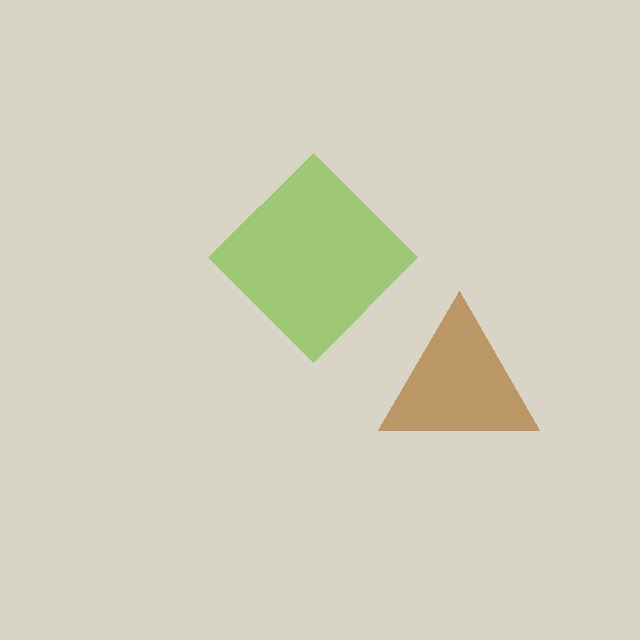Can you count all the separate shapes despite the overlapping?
Yes, there are 2 separate shapes.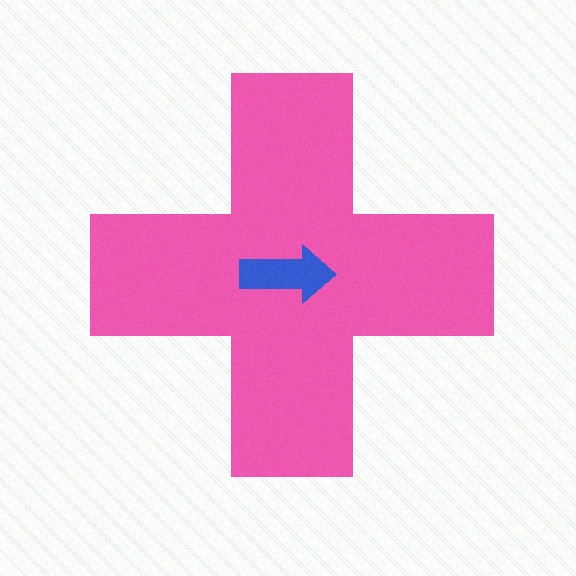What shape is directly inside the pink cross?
The blue arrow.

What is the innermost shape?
The blue arrow.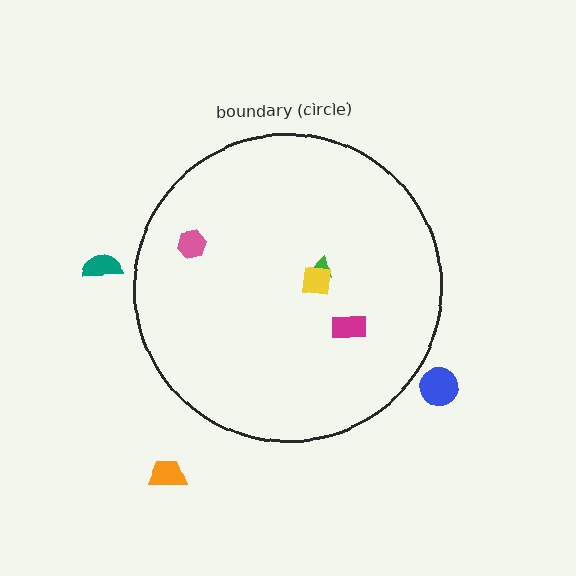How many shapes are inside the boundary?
4 inside, 3 outside.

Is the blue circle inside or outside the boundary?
Outside.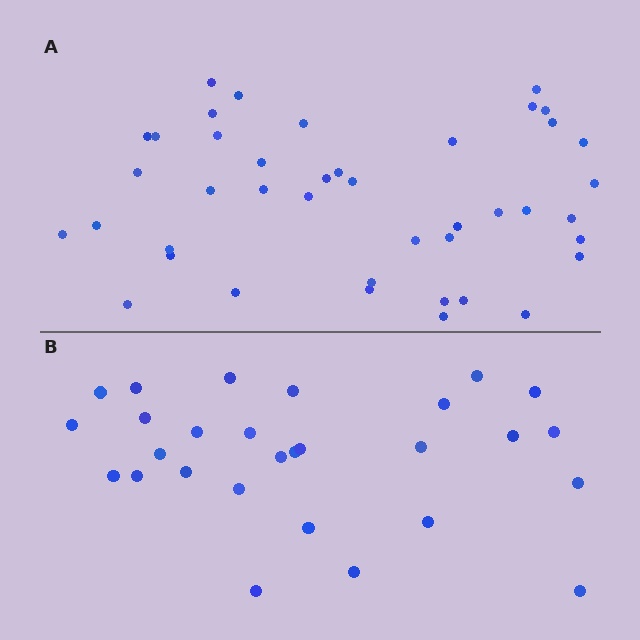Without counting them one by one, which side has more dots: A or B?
Region A (the top region) has more dots.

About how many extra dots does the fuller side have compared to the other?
Region A has approximately 15 more dots than region B.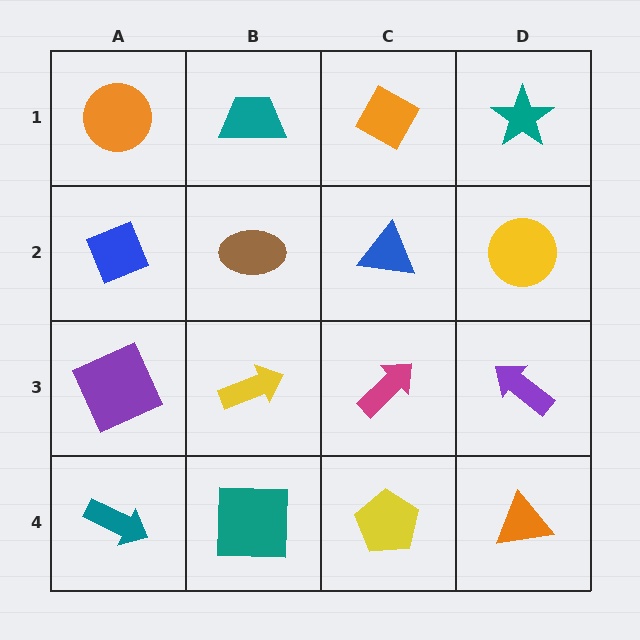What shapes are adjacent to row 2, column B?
A teal trapezoid (row 1, column B), a yellow arrow (row 3, column B), a blue diamond (row 2, column A), a blue triangle (row 2, column C).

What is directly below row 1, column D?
A yellow circle.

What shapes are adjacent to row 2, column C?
An orange diamond (row 1, column C), a magenta arrow (row 3, column C), a brown ellipse (row 2, column B), a yellow circle (row 2, column D).